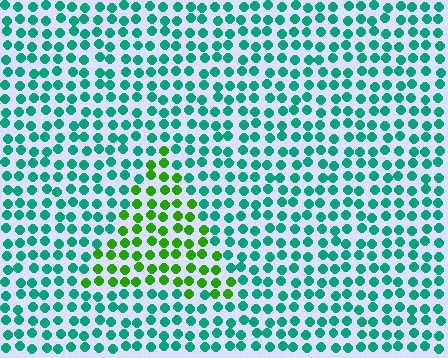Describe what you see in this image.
The image is filled with small teal elements in a uniform arrangement. A triangle-shaped region is visible where the elements are tinted to a slightly different hue, forming a subtle color boundary.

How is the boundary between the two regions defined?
The boundary is defined purely by a slight shift in hue (about 55 degrees). Spacing, size, and orientation are identical on both sides.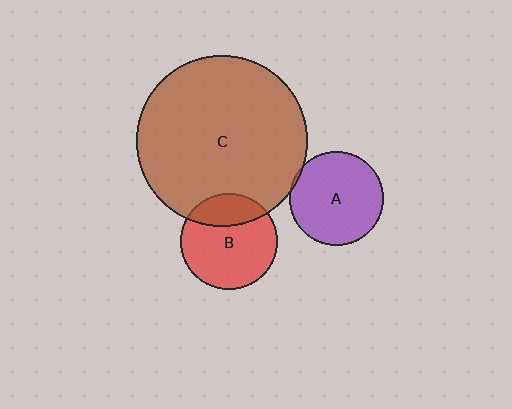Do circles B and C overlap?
Yes.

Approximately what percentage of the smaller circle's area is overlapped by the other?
Approximately 25%.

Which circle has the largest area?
Circle C (brown).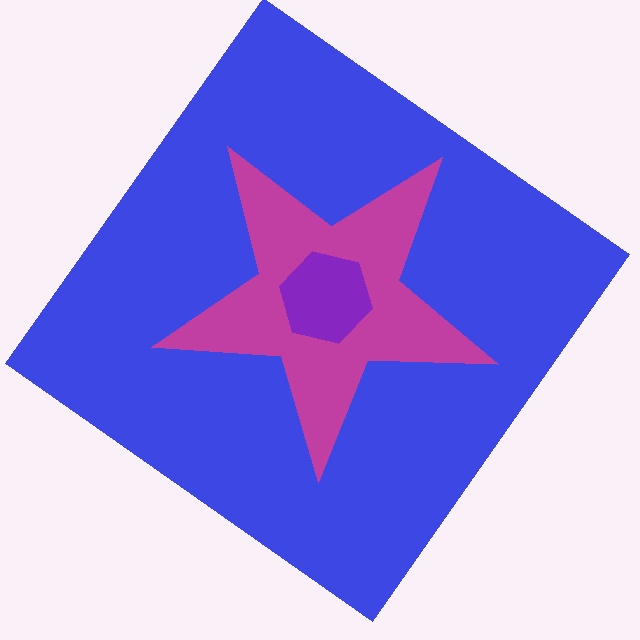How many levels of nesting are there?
3.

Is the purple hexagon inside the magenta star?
Yes.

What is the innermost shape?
The purple hexagon.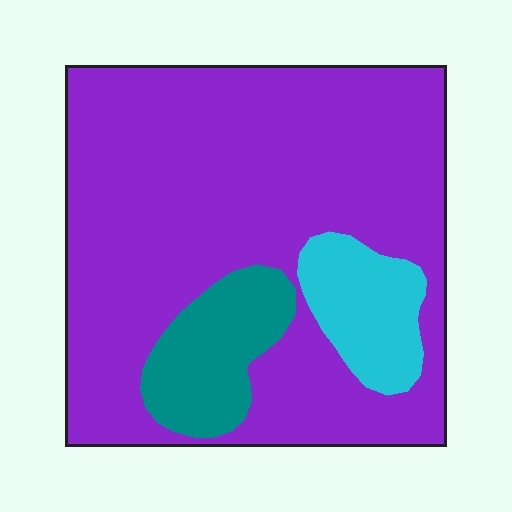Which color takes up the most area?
Purple, at roughly 80%.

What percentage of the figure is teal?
Teal covers 12% of the figure.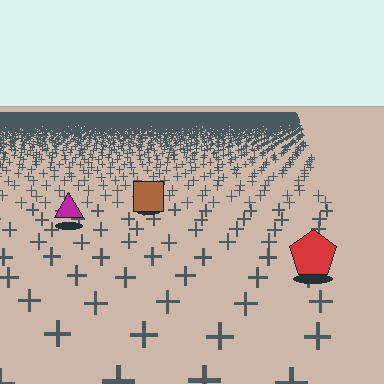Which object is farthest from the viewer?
The brown square is farthest from the viewer. It appears smaller and the ground texture around it is denser.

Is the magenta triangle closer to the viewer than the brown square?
Yes. The magenta triangle is closer — you can tell from the texture gradient: the ground texture is coarser near it.